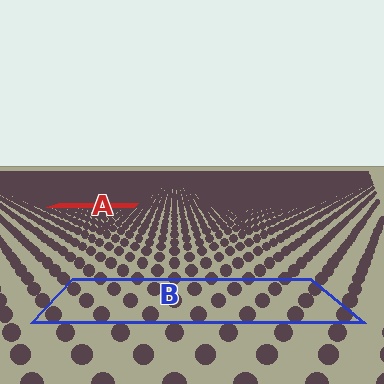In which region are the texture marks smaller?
The texture marks are smaller in region A, because it is farther away.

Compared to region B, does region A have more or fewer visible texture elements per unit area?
Region A has more texture elements per unit area — they are packed more densely because it is farther away.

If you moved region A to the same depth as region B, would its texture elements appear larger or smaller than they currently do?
They would appear larger. At a closer depth, the same texture elements are projected at a bigger on-screen size.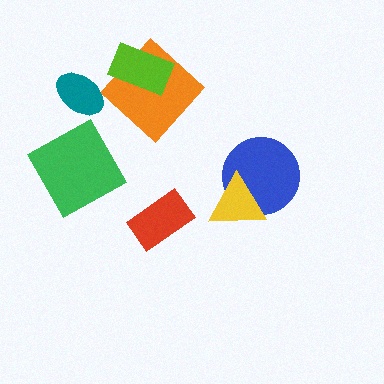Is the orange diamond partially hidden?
Yes, it is partially covered by another shape.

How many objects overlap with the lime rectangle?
1 object overlaps with the lime rectangle.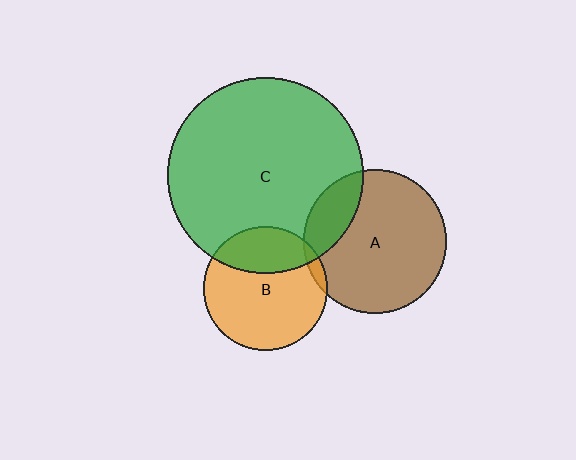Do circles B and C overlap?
Yes.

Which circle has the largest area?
Circle C (green).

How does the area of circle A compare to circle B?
Approximately 1.3 times.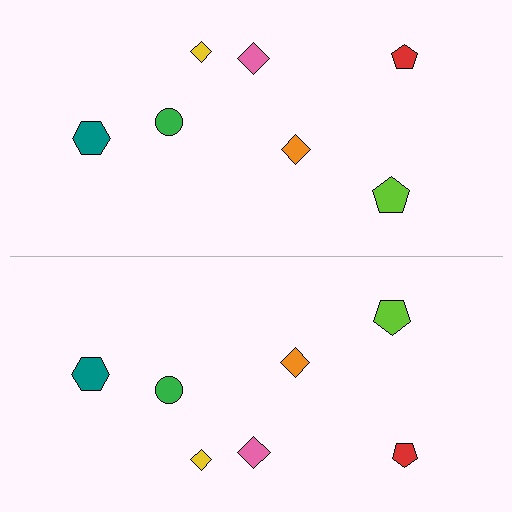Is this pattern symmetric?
Yes, this pattern has bilateral (reflection) symmetry.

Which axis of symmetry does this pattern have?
The pattern has a horizontal axis of symmetry running through the center of the image.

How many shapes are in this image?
There are 14 shapes in this image.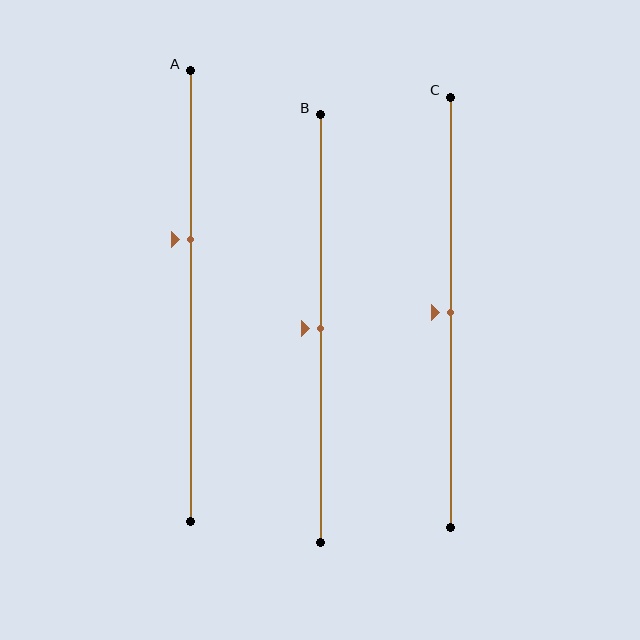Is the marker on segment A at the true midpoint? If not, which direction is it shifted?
No, the marker on segment A is shifted upward by about 13% of the segment length.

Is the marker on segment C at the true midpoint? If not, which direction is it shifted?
Yes, the marker on segment C is at the true midpoint.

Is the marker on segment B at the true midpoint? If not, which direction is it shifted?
Yes, the marker on segment B is at the true midpoint.